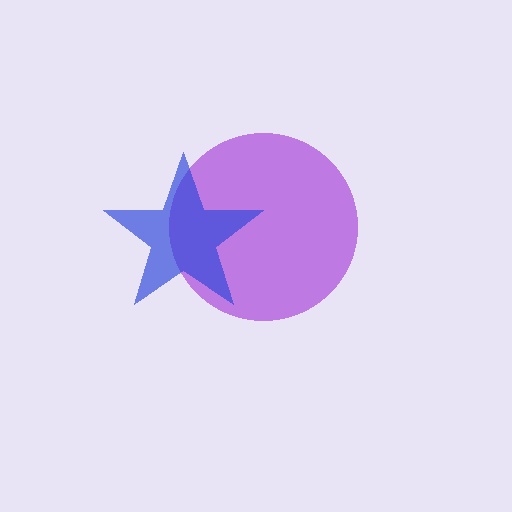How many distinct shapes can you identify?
There are 2 distinct shapes: a purple circle, a blue star.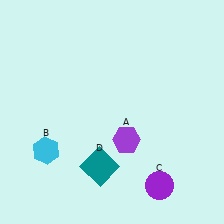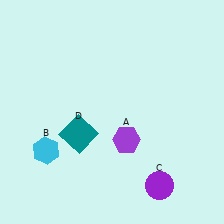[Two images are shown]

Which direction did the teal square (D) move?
The teal square (D) moved up.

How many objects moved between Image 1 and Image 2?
1 object moved between the two images.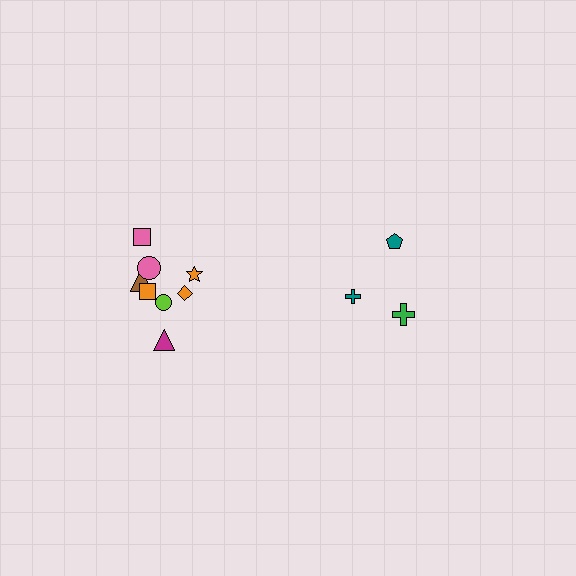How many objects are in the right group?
There are 3 objects.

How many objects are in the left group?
There are 8 objects.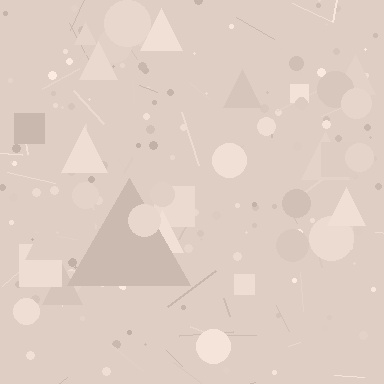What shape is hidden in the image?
A triangle is hidden in the image.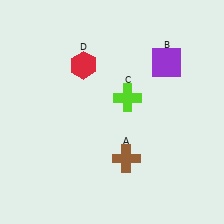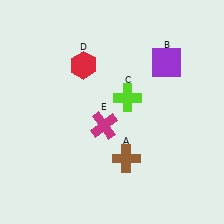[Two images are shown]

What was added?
A magenta cross (E) was added in Image 2.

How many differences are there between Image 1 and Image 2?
There is 1 difference between the two images.